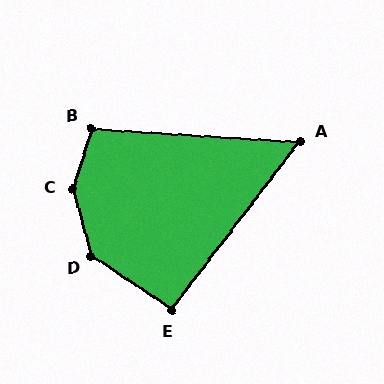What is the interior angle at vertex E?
Approximately 94 degrees (approximately right).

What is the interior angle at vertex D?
Approximately 139 degrees (obtuse).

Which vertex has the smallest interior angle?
A, at approximately 56 degrees.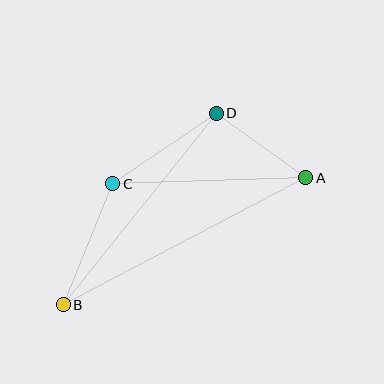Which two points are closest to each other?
Points A and D are closest to each other.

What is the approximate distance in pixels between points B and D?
The distance between B and D is approximately 245 pixels.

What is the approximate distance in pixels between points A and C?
The distance between A and C is approximately 193 pixels.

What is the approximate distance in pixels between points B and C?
The distance between B and C is approximately 131 pixels.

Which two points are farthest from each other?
Points A and B are farthest from each other.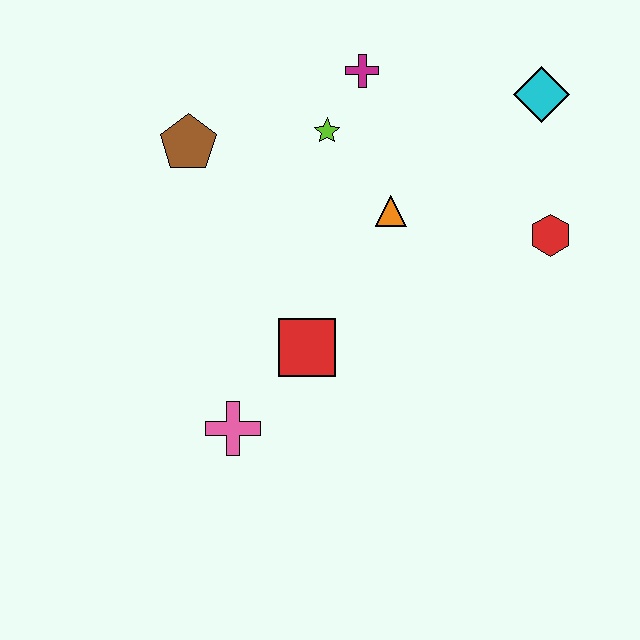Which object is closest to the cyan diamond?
The red hexagon is closest to the cyan diamond.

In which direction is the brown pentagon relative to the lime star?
The brown pentagon is to the left of the lime star.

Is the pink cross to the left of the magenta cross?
Yes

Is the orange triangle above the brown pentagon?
No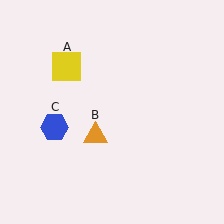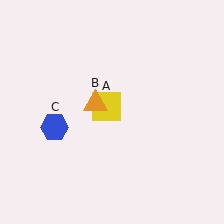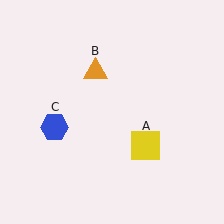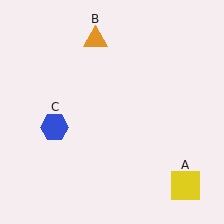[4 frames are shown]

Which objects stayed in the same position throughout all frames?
Blue hexagon (object C) remained stationary.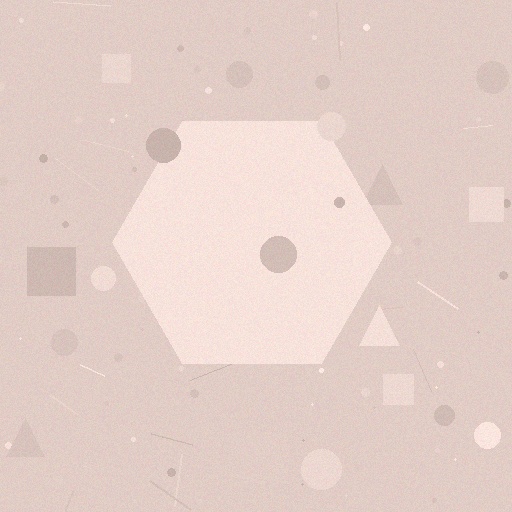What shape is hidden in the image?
A hexagon is hidden in the image.